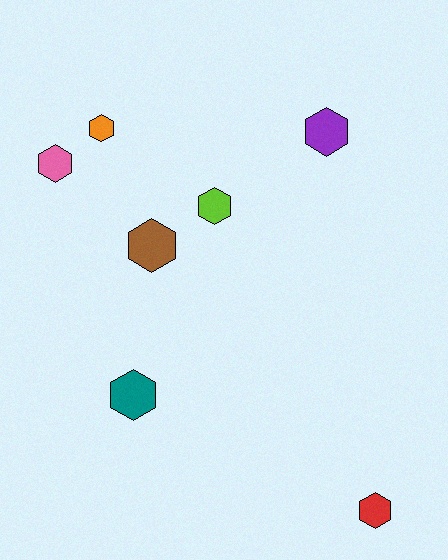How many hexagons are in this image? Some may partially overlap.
There are 7 hexagons.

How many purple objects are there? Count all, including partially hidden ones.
There is 1 purple object.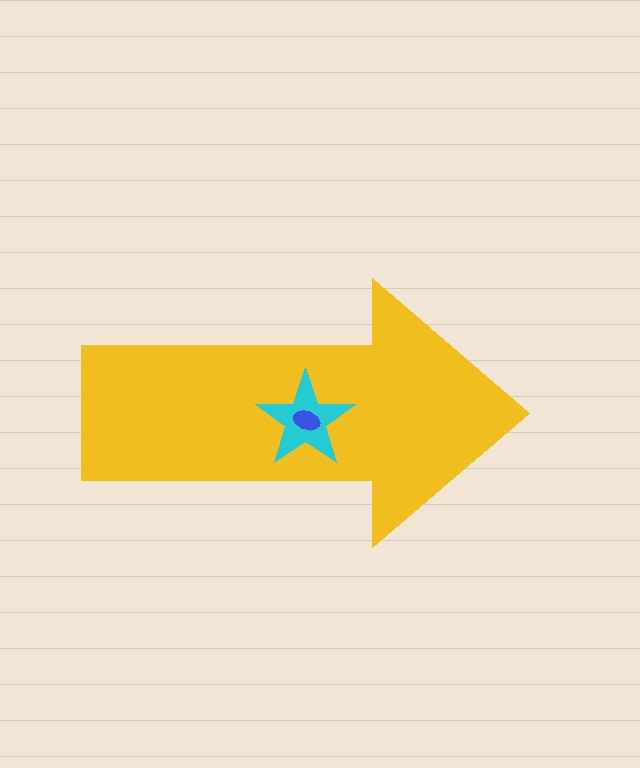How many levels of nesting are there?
3.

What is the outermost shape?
The yellow arrow.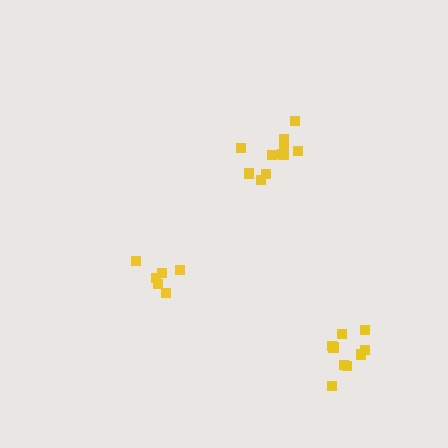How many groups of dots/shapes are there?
There are 3 groups.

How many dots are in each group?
Group 1: 11 dots, Group 2: 6 dots, Group 3: 9 dots (26 total).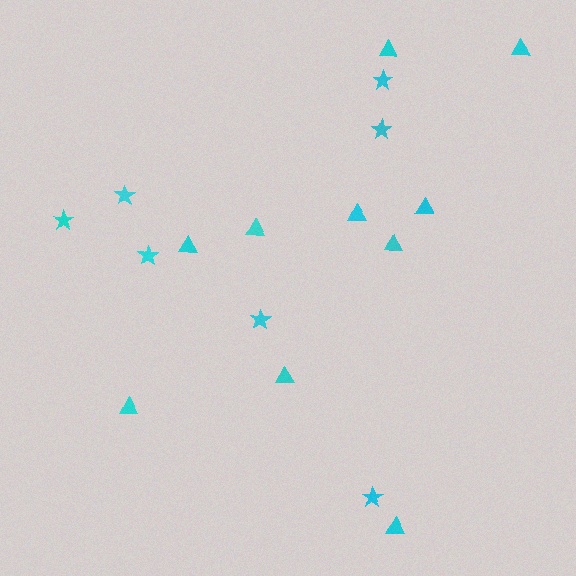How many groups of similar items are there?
There are 2 groups: one group of stars (7) and one group of triangles (10).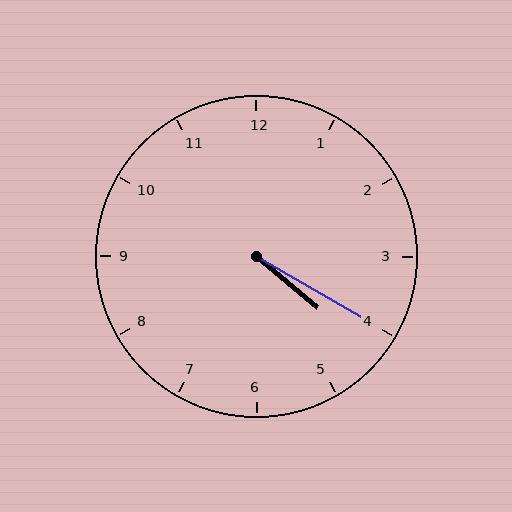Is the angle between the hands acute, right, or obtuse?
It is acute.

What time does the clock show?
4:20.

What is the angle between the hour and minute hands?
Approximately 10 degrees.